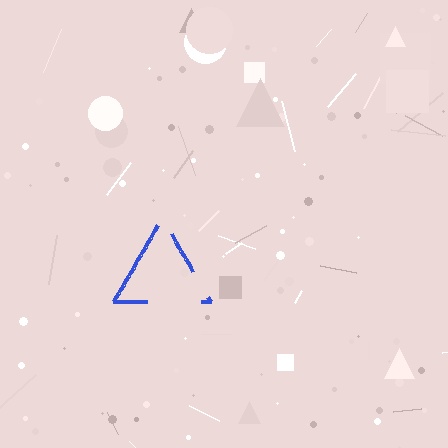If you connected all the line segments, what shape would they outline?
They would outline a triangle.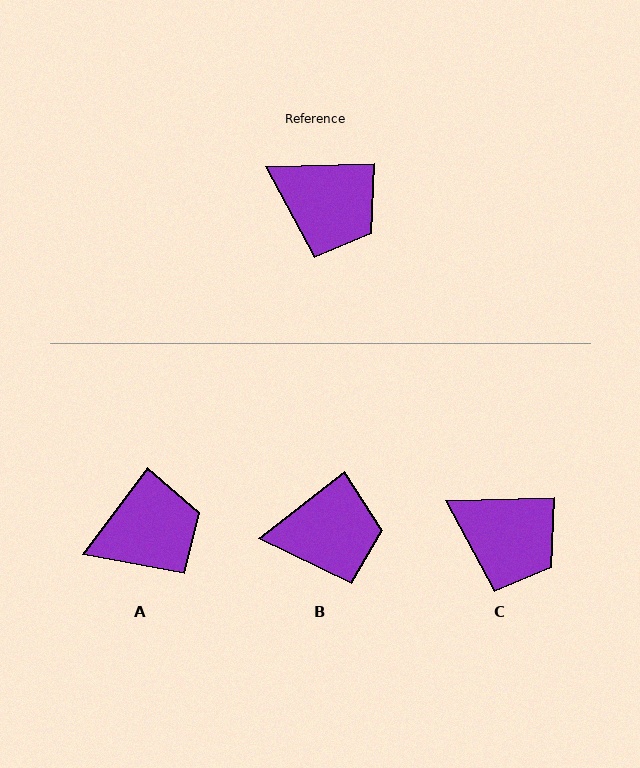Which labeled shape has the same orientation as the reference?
C.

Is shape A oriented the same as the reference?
No, it is off by about 52 degrees.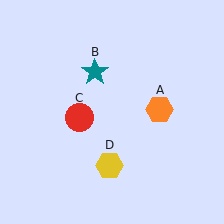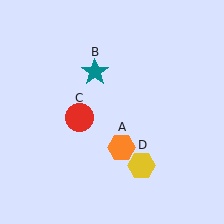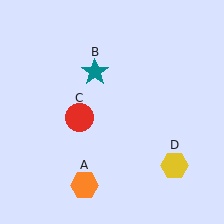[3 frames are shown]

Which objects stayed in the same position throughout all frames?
Teal star (object B) and red circle (object C) remained stationary.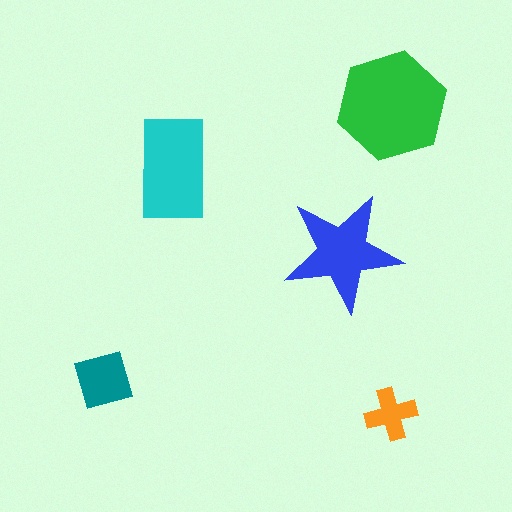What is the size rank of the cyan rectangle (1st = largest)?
2nd.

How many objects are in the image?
There are 5 objects in the image.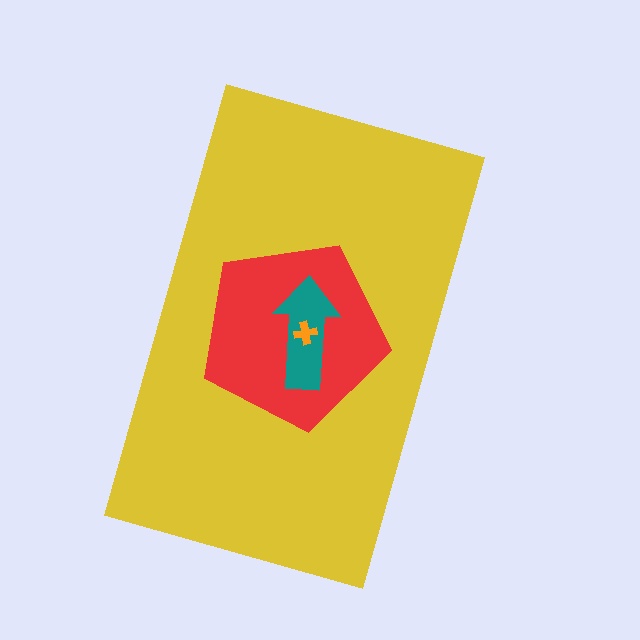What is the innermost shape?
The orange cross.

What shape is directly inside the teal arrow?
The orange cross.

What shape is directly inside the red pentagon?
The teal arrow.